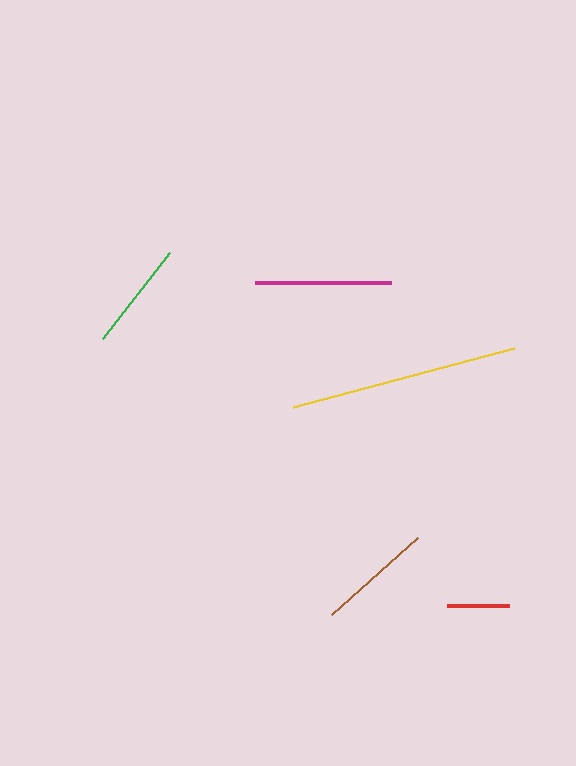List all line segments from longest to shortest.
From longest to shortest: yellow, magenta, brown, green, red.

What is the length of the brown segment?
The brown segment is approximately 115 pixels long.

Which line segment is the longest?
The yellow line is the longest at approximately 228 pixels.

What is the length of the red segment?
The red segment is approximately 62 pixels long.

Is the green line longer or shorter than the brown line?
The brown line is longer than the green line.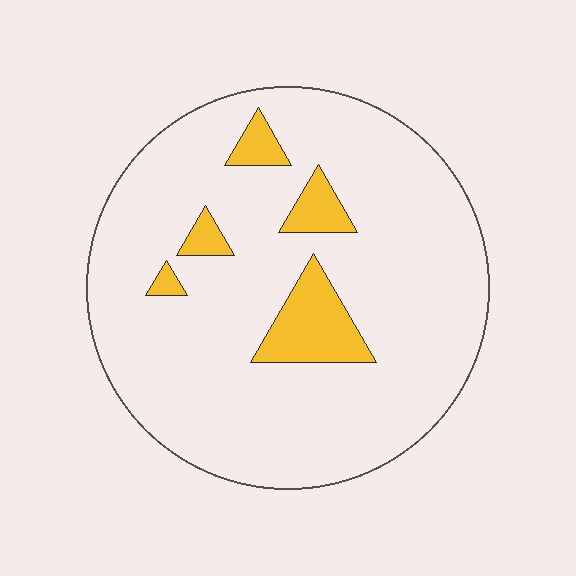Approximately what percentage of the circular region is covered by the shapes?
Approximately 10%.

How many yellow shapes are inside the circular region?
5.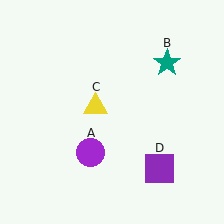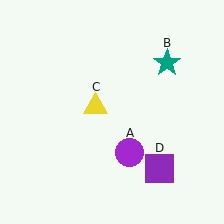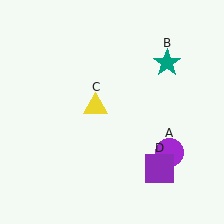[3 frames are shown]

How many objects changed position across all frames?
1 object changed position: purple circle (object A).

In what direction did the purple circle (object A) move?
The purple circle (object A) moved right.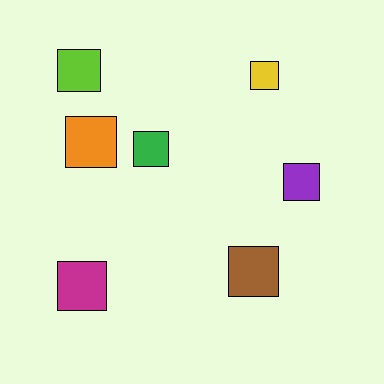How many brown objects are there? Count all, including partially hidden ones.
There is 1 brown object.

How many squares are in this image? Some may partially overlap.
There are 7 squares.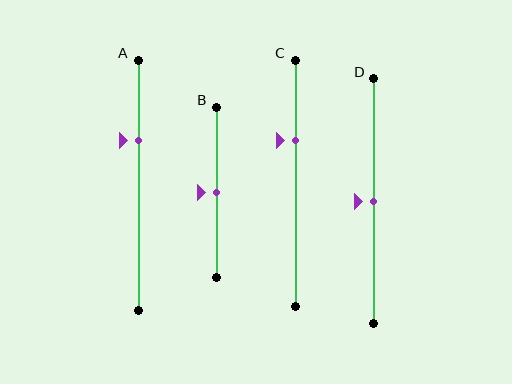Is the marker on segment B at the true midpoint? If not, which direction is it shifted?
Yes, the marker on segment B is at the true midpoint.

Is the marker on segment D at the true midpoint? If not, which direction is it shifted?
Yes, the marker on segment D is at the true midpoint.